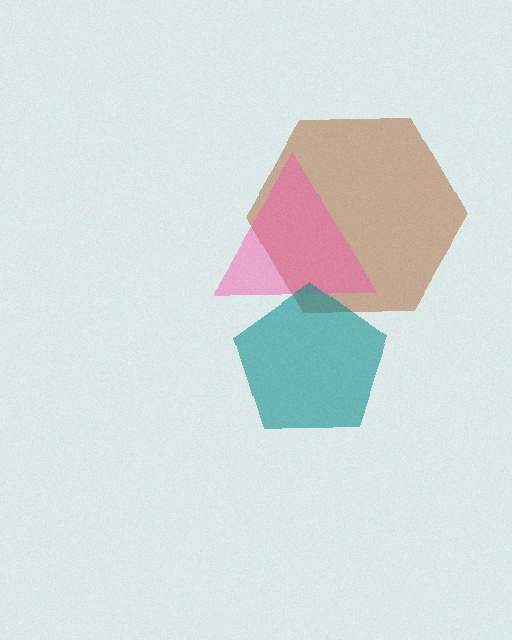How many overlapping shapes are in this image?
There are 3 overlapping shapes in the image.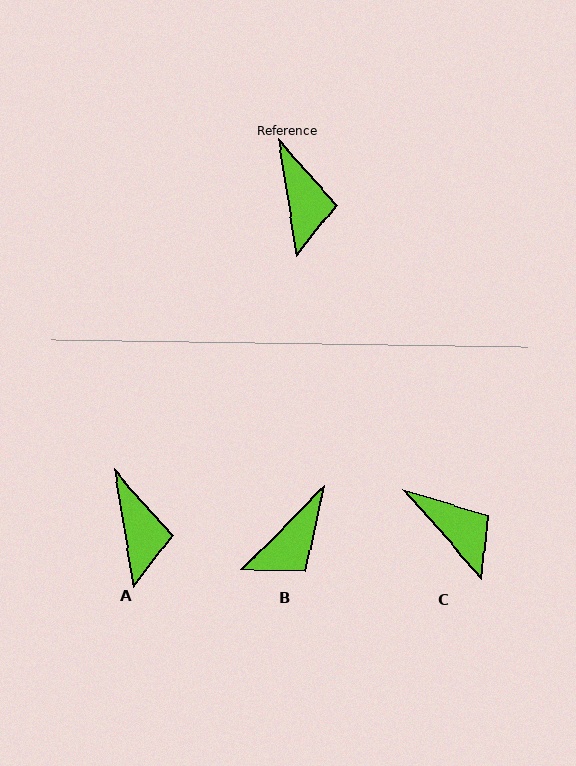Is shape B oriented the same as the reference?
No, it is off by about 53 degrees.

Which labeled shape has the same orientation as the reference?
A.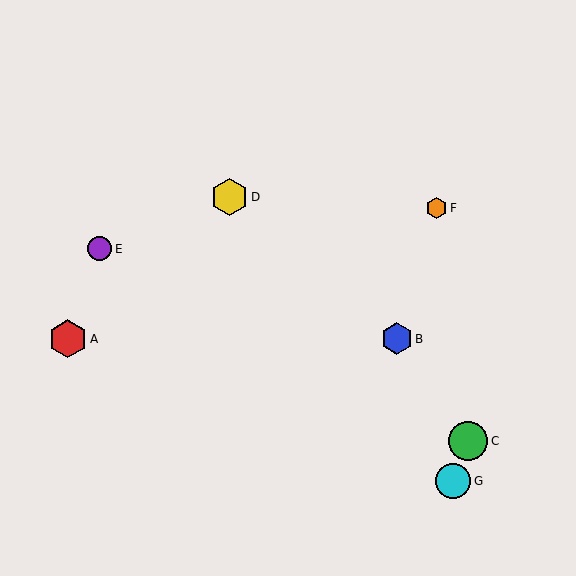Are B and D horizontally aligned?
No, B is at y≈339 and D is at y≈197.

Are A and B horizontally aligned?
Yes, both are at y≈339.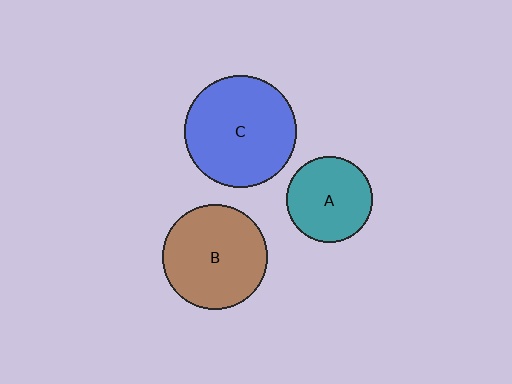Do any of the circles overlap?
No, none of the circles overlap.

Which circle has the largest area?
Circle C (blue).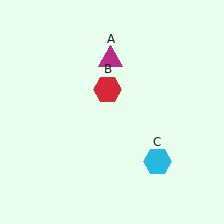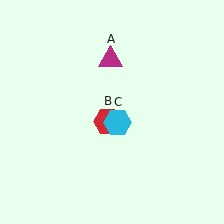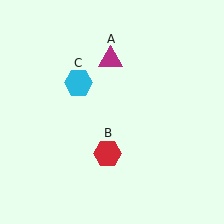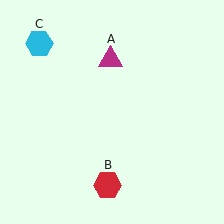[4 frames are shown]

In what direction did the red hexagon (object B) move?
The red hexagon (object B) moved down.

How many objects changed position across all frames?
2 objects changed position: red hexagon (object B), cyan hexagon (object C).